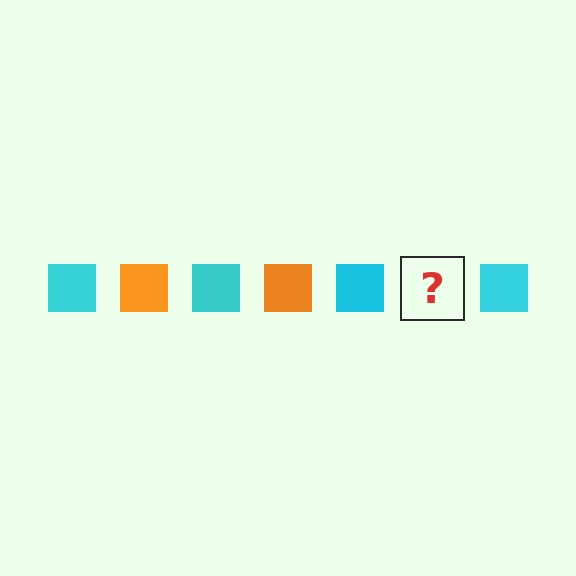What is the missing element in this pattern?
The missing element is an orange square.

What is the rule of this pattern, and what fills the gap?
The rule is that the pattern cycles through cyan, orange squares. The gap should be filled with an orange square.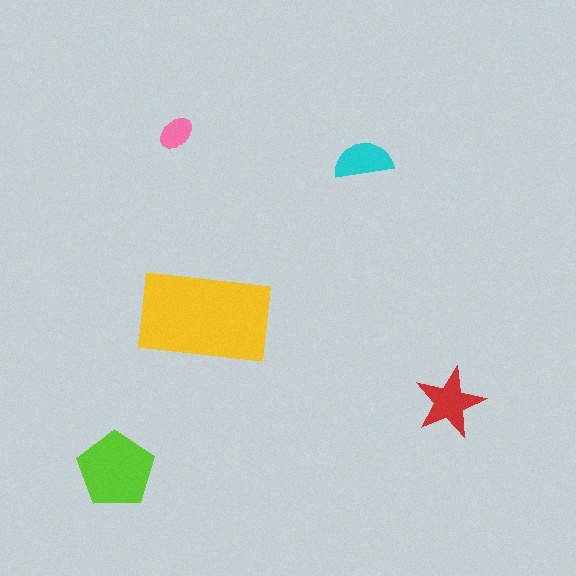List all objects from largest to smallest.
The yellow rectangle, the lime pentagon, the red star, the cyan semicircle, the pink ellipse.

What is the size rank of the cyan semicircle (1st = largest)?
4th.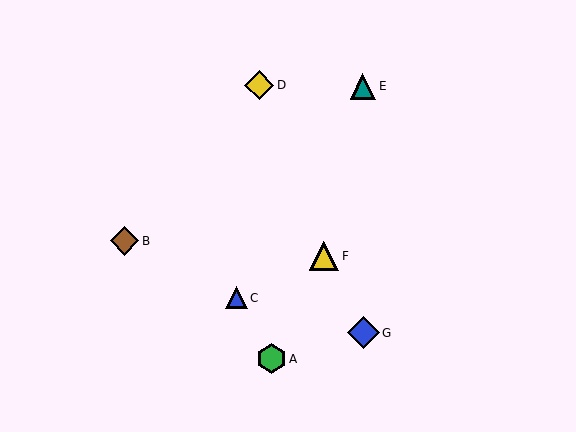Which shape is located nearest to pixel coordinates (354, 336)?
The blue diamond (labeled G) at (363, 333) is nearest to that location.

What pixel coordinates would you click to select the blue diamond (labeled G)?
Click at (363, 333) to select the blue diamond G.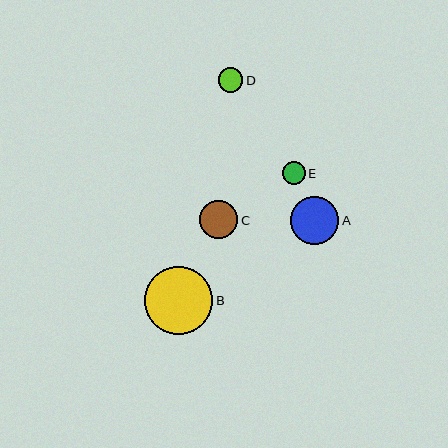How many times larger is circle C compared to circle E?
Circle C is approximately 1.7 times the size of circle E.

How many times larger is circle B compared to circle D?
Circle B is approximately 2.8 times the size of circle D.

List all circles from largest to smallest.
From largest to smallest: B, A, C, D, E.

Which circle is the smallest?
Circle E is the smallest with a size of approximately 22 pixels.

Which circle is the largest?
Circle B is the largest with a size of approximately 68 pixels.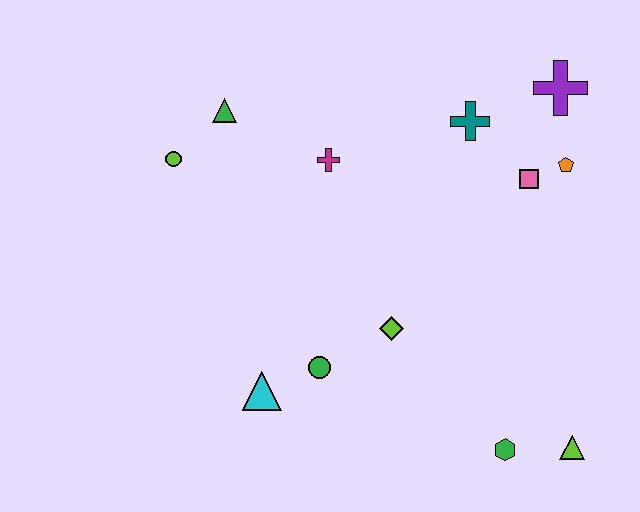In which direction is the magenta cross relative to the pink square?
The magenta cross is to the left of the pink square.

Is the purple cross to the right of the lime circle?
Yes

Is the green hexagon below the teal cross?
Yes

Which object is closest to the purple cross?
The orange pentagon is closest to the purple cross.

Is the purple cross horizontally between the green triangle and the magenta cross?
No